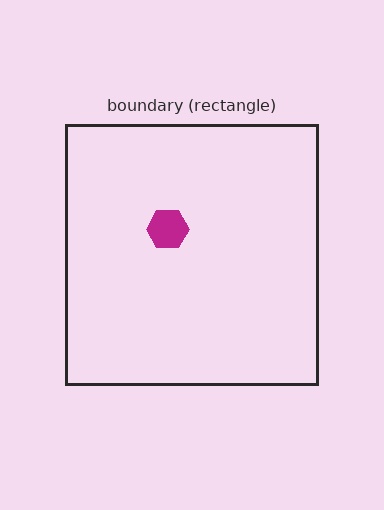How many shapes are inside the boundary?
2 inside, 0 outside.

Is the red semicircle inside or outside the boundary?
Inside.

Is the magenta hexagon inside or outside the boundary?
Inside.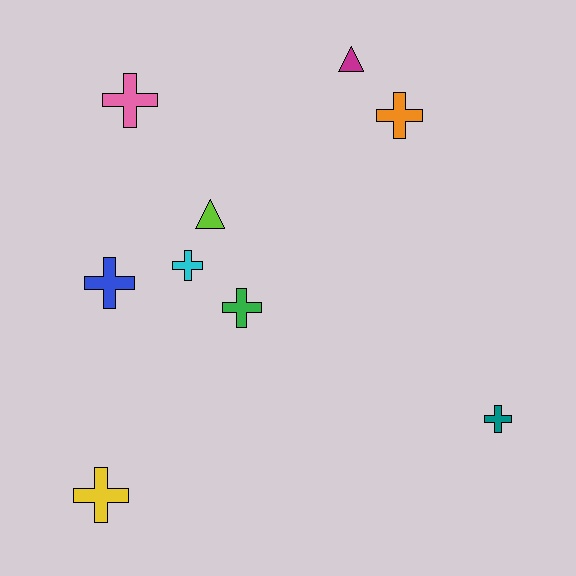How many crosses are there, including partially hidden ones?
There are 7 crosses.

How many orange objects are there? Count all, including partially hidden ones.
There is 1 orange object.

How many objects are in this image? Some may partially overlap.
There are 9 objects.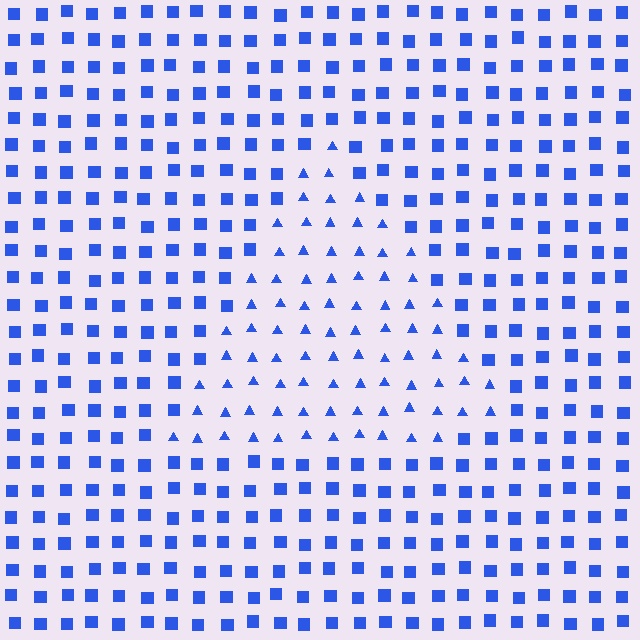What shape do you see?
I see a triangle.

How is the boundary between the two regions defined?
The boundary is defined by a change in element shape: triangles inside vs. squares outside. All elements share the same color and spacing.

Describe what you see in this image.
The image is filled with small blue elements arranged in a uniform grid. A triangle-shaped region contains triangles, while the surrounding area contains squares. The boundary is defined purely by the change in element shape.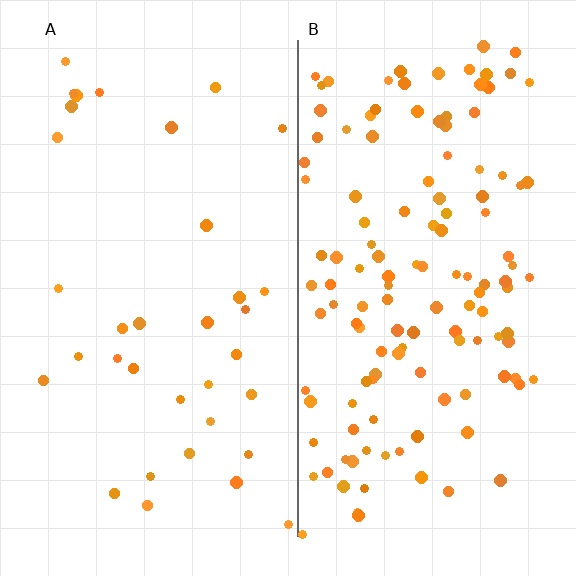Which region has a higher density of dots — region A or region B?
B (the right).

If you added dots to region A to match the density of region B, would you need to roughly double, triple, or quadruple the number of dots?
Approximately quadruple.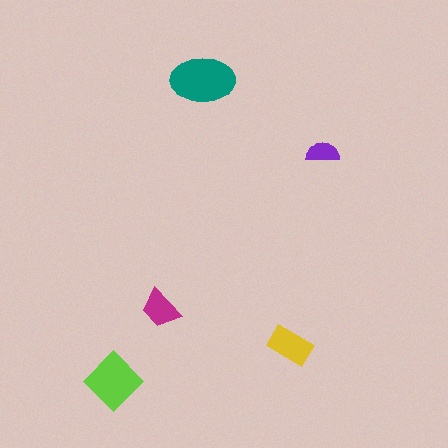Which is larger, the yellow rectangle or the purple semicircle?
The yellow rectangle.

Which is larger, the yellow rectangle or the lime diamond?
The lime diamond.